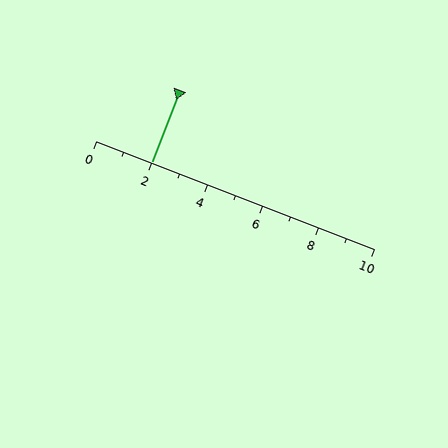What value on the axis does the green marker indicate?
The marker indicates approximately 2.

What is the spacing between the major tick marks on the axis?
The major ticks are spaced 2 apart.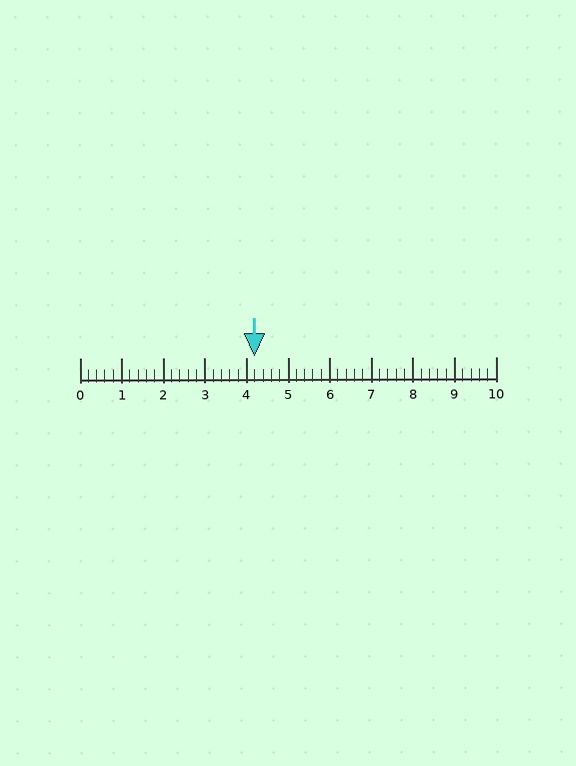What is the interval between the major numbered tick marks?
The major tick marks are spaced 1 units apart.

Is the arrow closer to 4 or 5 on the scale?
The arrow is closer to 4.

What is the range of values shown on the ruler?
The ruler shows values from 0 to 10.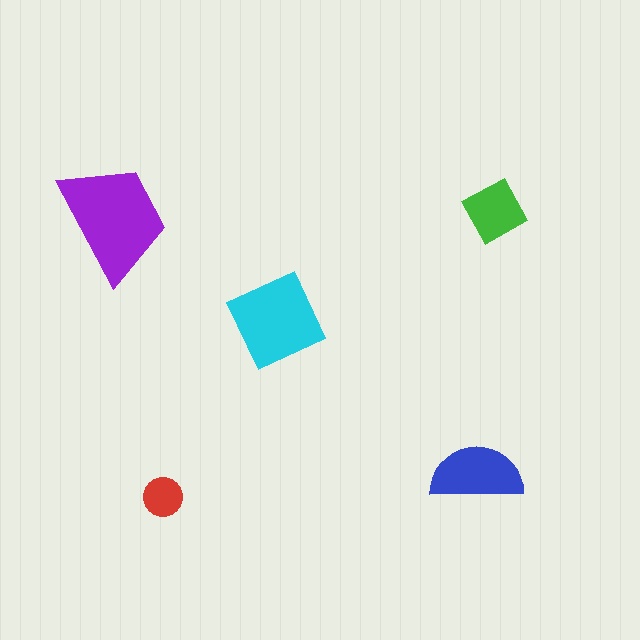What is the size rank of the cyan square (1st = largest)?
2nd.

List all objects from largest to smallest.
The purple trapezoid, the cyan square, the blue semicircle, the green diamond, the red circle.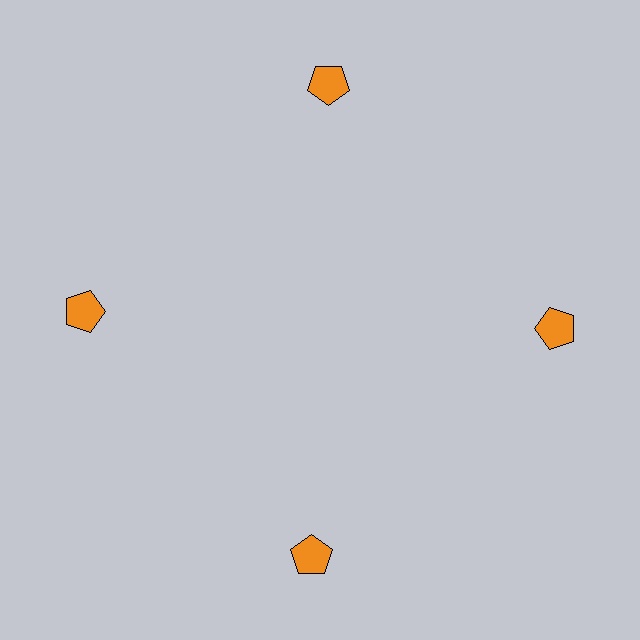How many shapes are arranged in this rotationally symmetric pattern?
There are 4 shapes, arranged in 4 groups of 1.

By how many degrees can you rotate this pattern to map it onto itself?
The pattern maps onto itself every 90 degrees of rotation.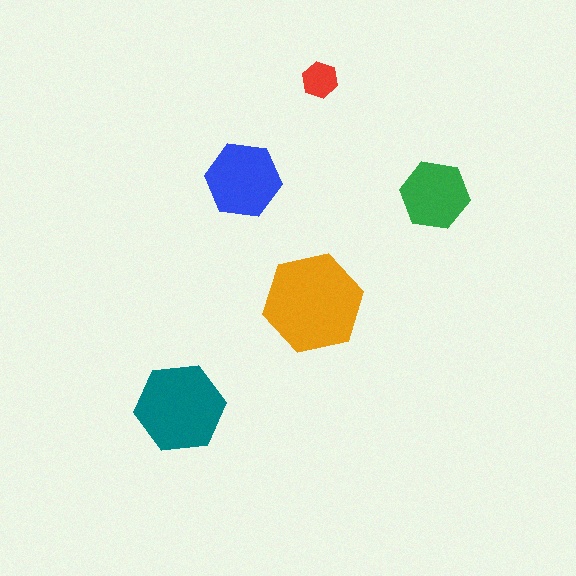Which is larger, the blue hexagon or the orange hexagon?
The orange one.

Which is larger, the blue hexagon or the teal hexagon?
The teal one.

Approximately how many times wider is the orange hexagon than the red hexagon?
About 2.5 times wider.